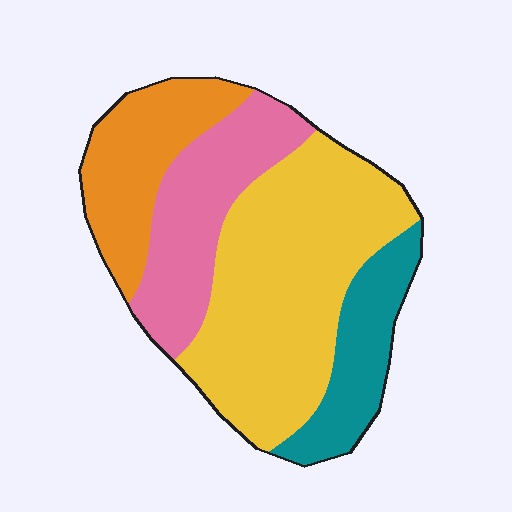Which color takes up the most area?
Yellow, at roughly 45%.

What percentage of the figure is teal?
Teal takes up about one sixth (1/6) of the figure.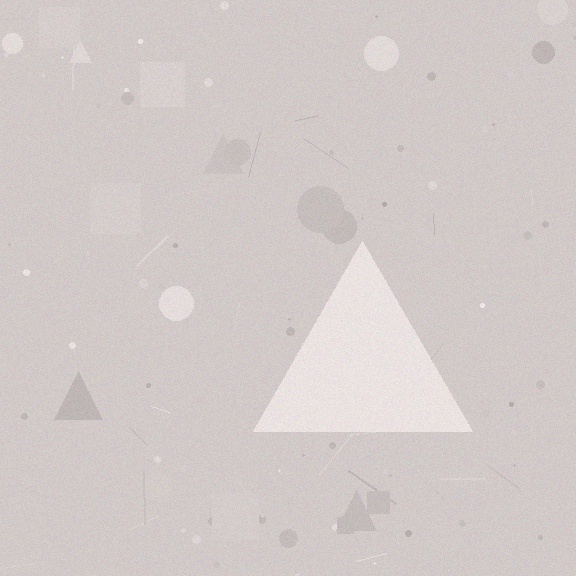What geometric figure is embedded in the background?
A triangle is embedded in the background.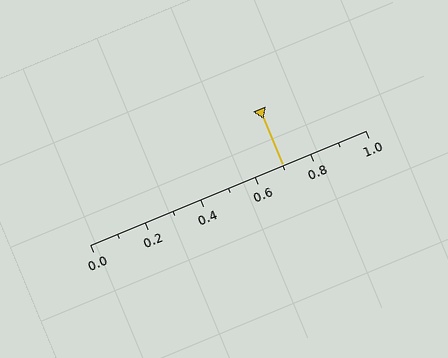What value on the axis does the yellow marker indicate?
The marker indicates approximately 0.7.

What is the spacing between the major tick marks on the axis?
The major ticks are spaced 0.2 apart.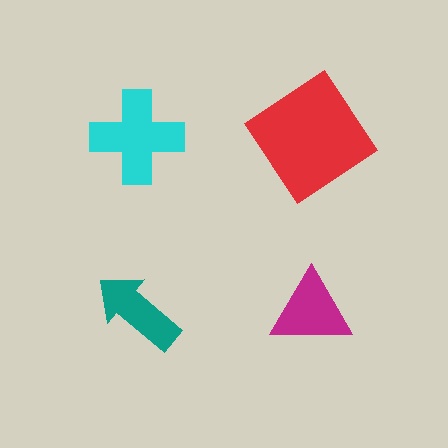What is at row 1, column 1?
A cyan cross.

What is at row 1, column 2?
A red diamond.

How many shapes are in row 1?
2 shapes.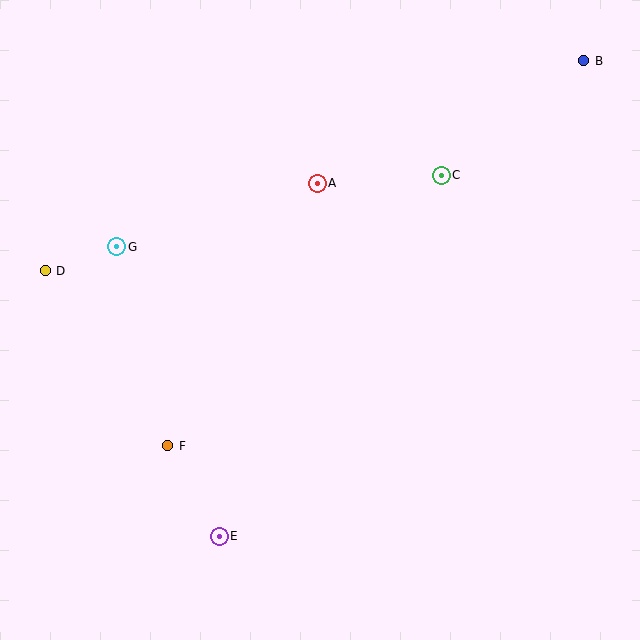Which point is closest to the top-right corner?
Point B is closest to the top-right corner.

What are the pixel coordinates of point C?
Point C is at (441, 175).